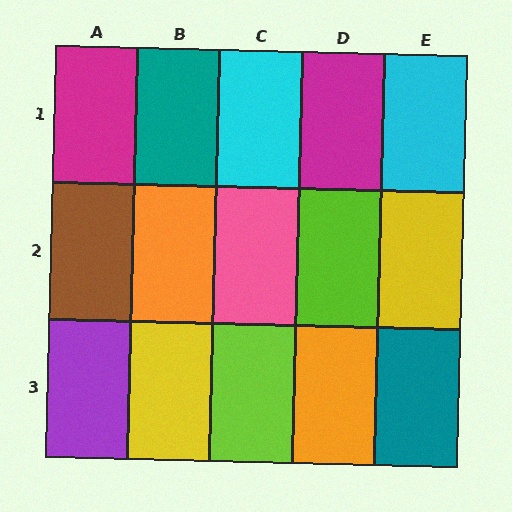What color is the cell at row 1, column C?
Cyan.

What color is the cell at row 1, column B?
Teal.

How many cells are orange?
2 cells are orange.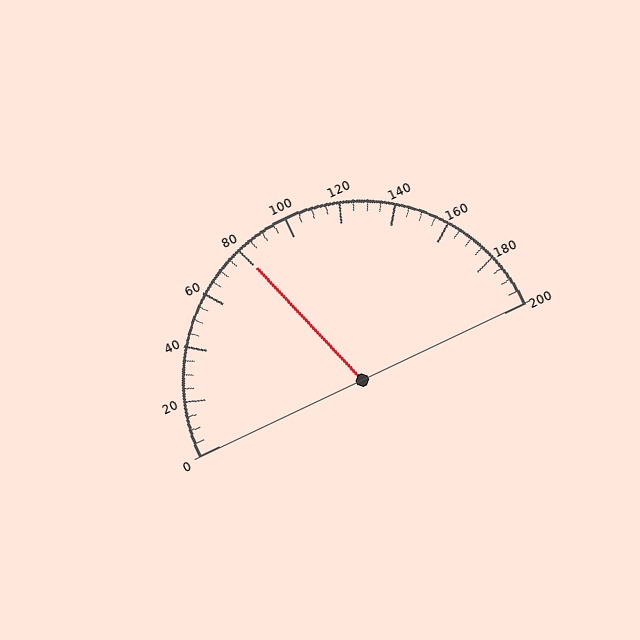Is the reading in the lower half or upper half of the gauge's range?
The reading is in the lower half of the range (0 to 200).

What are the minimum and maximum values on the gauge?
The gauge ranges from 0 to 200.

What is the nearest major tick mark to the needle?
The nearest major tick mark is 80.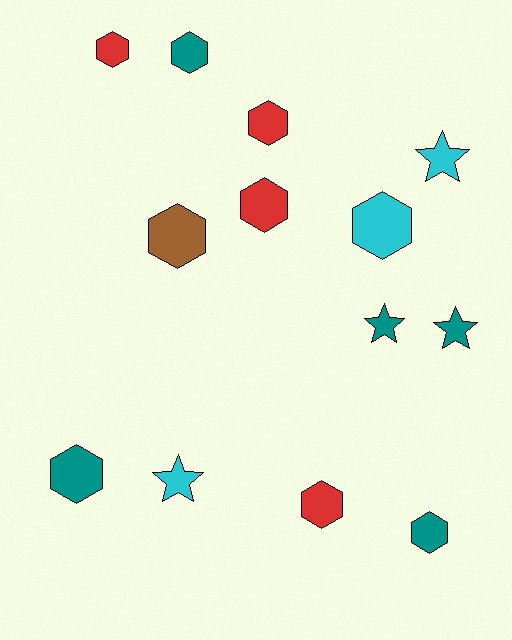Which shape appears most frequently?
Hexagon, with 9 objects.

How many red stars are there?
There are no red stars.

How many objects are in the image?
There are 13 objects.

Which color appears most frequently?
Teal, with 5 objects.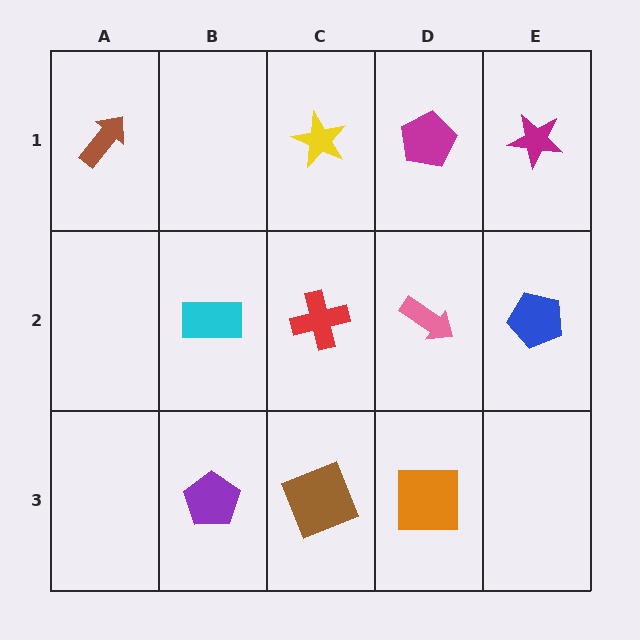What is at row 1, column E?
A magenta star.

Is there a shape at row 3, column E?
No, that cell is empty.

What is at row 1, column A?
A brown arrow.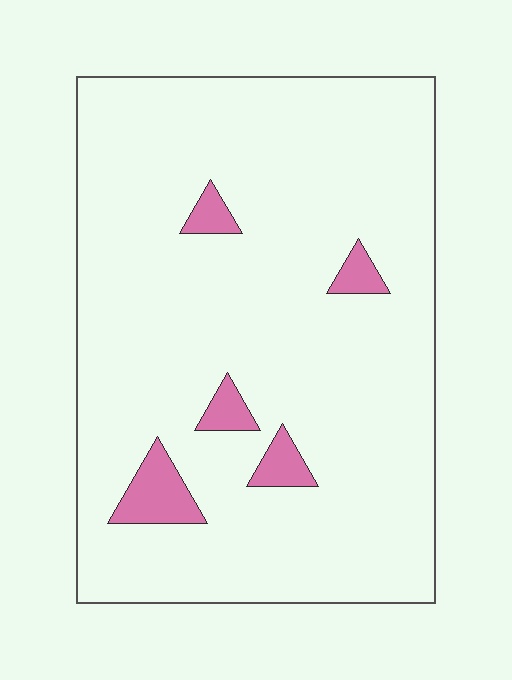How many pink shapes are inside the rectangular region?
5.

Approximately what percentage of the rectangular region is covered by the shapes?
Approximately 5%.